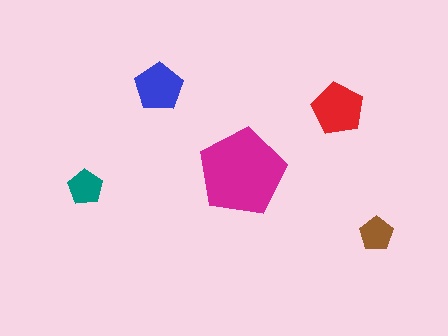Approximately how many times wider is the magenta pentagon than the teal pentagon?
About 2.5 times wider.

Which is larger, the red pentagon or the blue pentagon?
The red one.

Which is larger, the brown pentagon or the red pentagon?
The red one.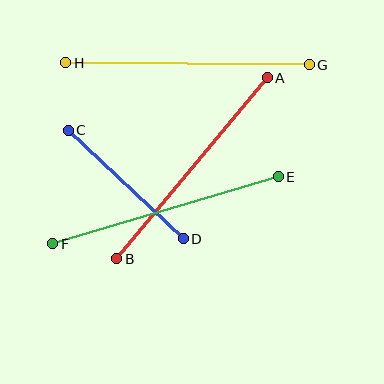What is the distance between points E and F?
The distance is approximately 235 pixels.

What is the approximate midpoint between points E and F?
The midpoint is at approximately (166, 210) pixels.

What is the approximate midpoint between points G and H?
The midpoint is at approximately (187, 64) pixels.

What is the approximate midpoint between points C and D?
The midpoint is at approximately (126, 185) pixels.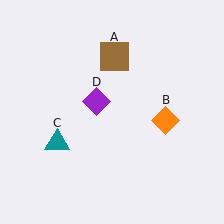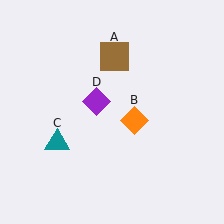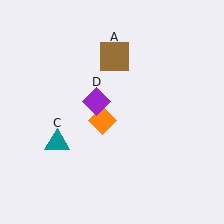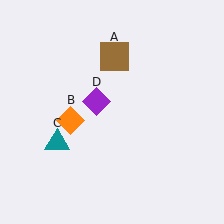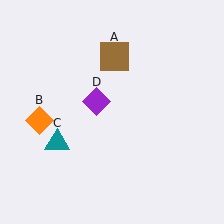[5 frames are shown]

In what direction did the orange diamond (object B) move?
The orange diamond (object B) moved left.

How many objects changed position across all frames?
1 object changed position: orange diamond (object B).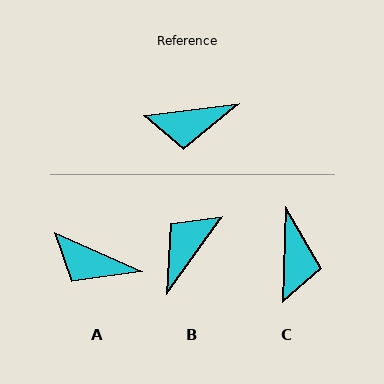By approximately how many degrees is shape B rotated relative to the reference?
Approximately 133 degrees clockwise.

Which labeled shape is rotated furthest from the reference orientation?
B, about 133 degrees away.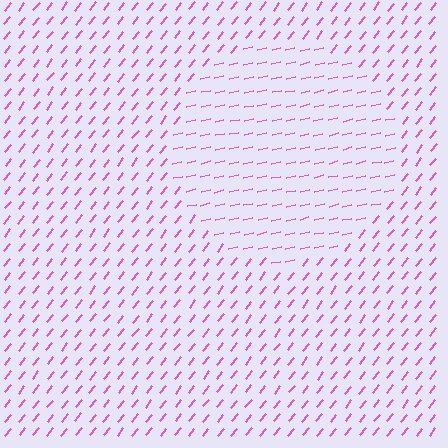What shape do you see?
I see a circle.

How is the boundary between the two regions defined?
The boundary is defined purely by a change in line orientation (approximately 39 degrees difference). All lines are the same color and thickness.